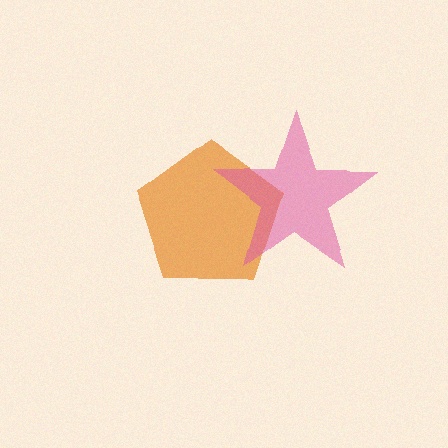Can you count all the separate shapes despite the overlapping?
Yes, there are 2 separate shapes.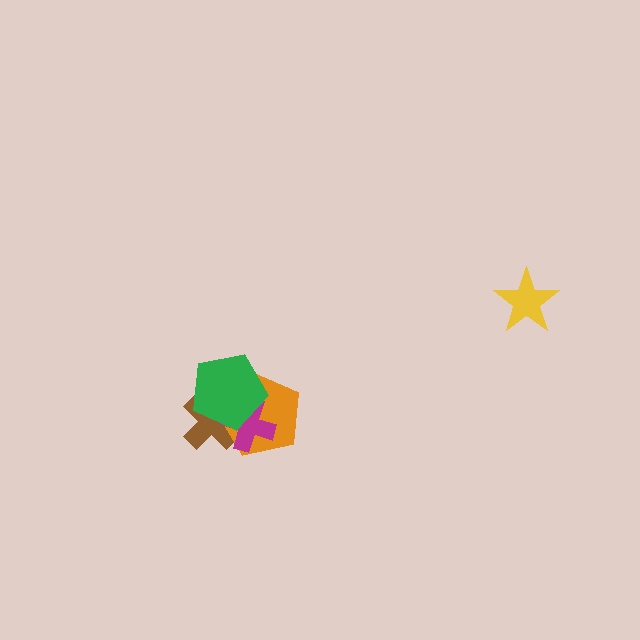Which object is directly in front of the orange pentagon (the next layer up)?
The magenta cross is directly in front of the orange pentagon.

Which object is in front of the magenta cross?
The green pentagon is in front of the magenta cross.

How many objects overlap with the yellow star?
0 objects overlap with the yellow star.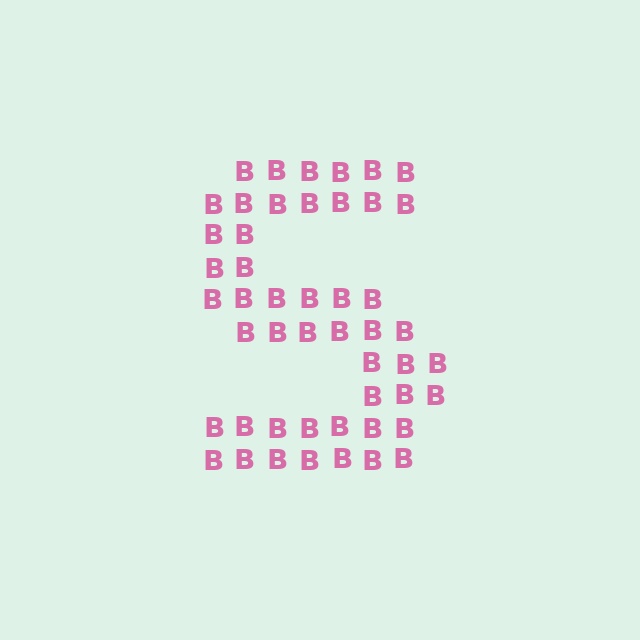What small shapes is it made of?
It is made of small letter B's.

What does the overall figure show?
The overall figure shows the letter S.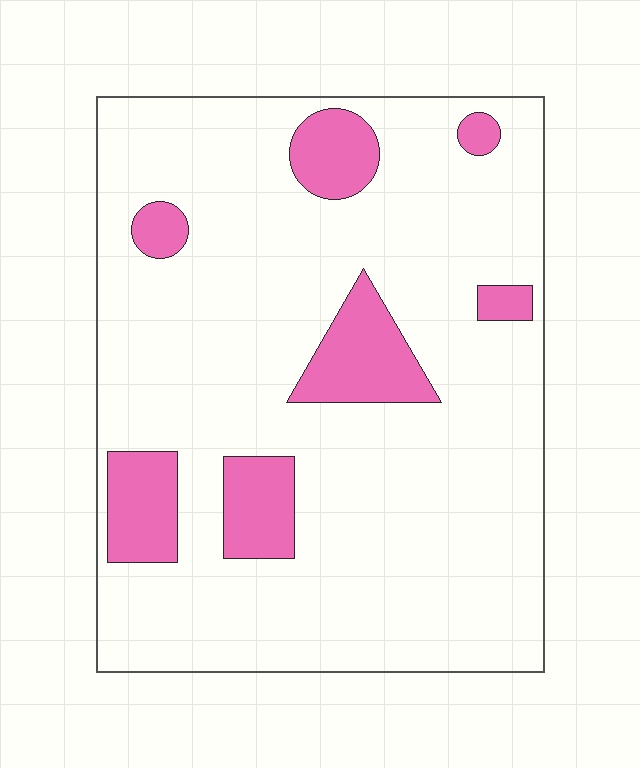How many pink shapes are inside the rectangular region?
7.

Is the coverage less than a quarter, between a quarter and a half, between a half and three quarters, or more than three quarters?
Less than a quarter.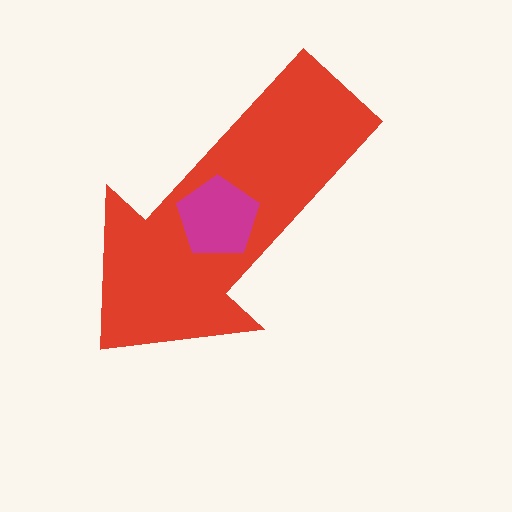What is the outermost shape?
The red arrow.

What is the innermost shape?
The magenta pentagon.